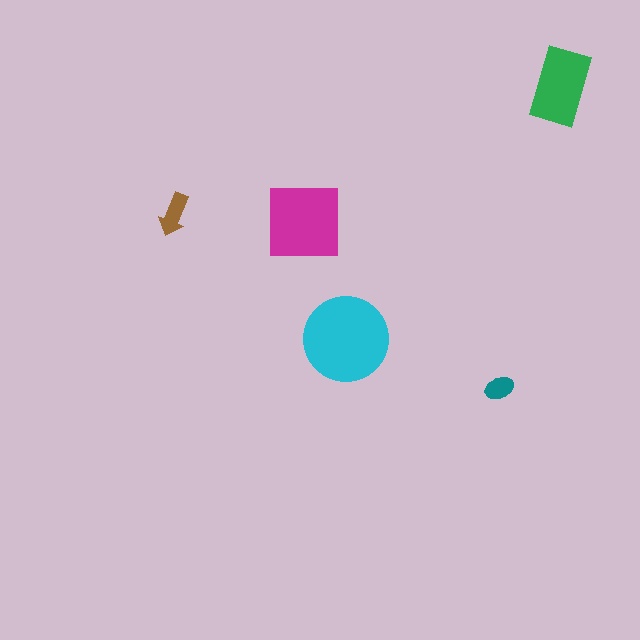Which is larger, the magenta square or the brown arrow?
The magenta square.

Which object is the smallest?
The teal ellipse.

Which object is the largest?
The cyan circle.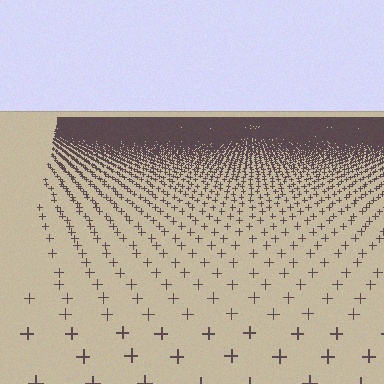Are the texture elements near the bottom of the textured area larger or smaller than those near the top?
Larger. Near the bottom, elements are closer to the viewer and appear at a bigger on-screen size.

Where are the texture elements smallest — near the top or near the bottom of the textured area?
Near the top.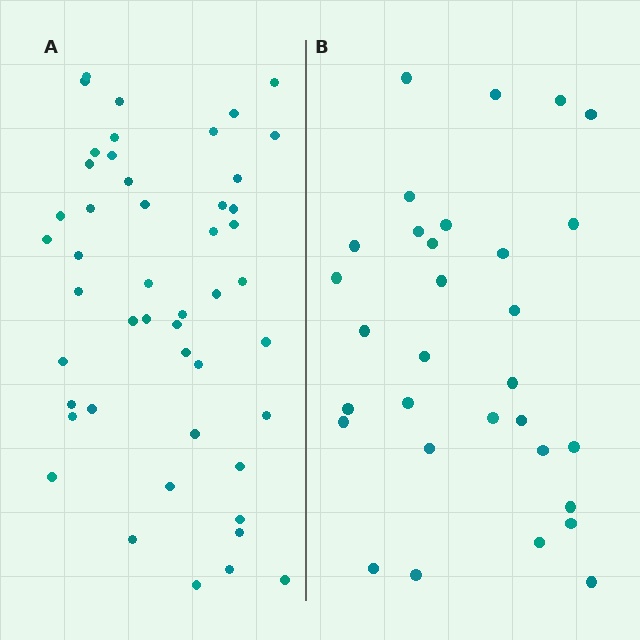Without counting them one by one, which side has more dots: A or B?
Region A (the left region) has more dots.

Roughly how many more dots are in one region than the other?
Region A has approximately 15 more dots than region B.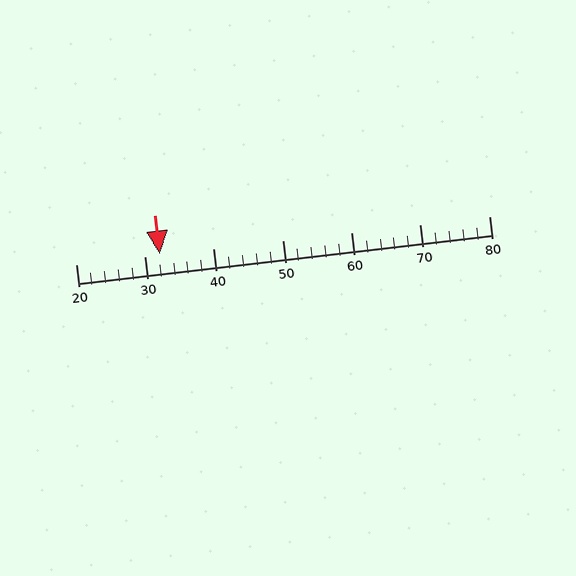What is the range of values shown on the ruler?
The ruler shows values from 20 to 80.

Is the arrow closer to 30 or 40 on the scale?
The arrow is closer to 30.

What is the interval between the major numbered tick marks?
The major tick marks are spaced 10 units apart.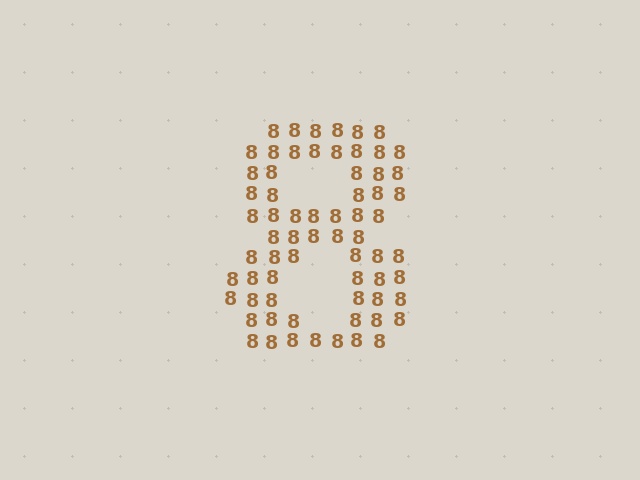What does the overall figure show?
The overall figure shows the digit 8.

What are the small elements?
The small elements are digit 8's.